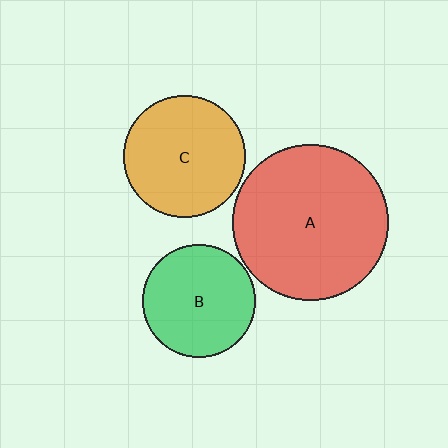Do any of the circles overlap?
No, none of the circles overlap.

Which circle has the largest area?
Circle A (red).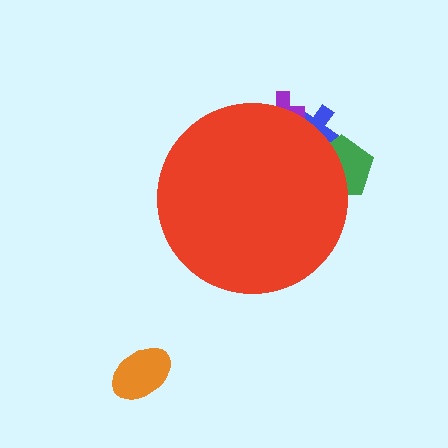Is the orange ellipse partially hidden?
No, the orange ellipse is fully visible.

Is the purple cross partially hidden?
Yes, the purple cross is partially hidden behind the red circle.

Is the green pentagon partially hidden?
Yes, the green pentagon is partially hidden behind the red circle.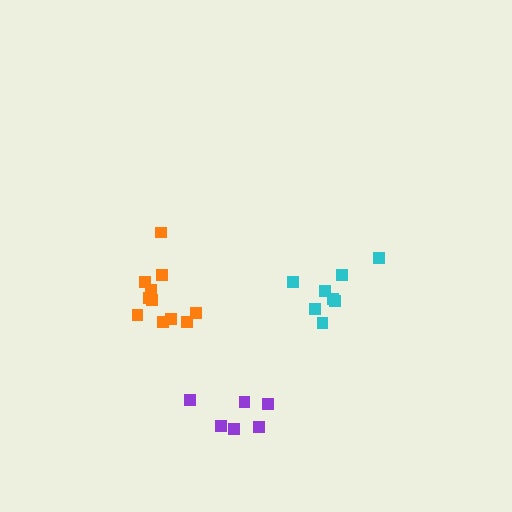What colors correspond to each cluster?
The clusters are colored: purple, orange, cyan.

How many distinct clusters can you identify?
There are 3 distinct clusters.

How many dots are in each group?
Group 1: 6 dots, Group 2: 11 dots, Group 3: 8 dots (25 total).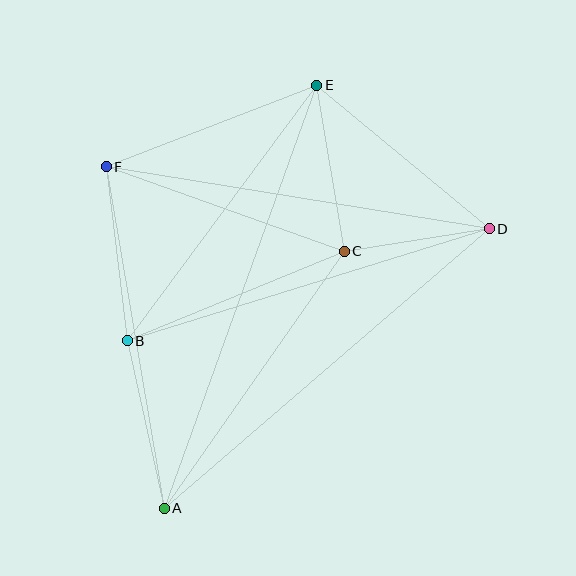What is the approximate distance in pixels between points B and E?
The distance between B and E is approximately 318 pixels.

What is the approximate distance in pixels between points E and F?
The distance between E and F is approximately 226 pixels.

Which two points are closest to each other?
Points C and D are closest to each other.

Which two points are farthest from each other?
Points A and E are farthest from each other.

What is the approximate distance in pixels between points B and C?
The distance between B and C is approximately 235 pixels.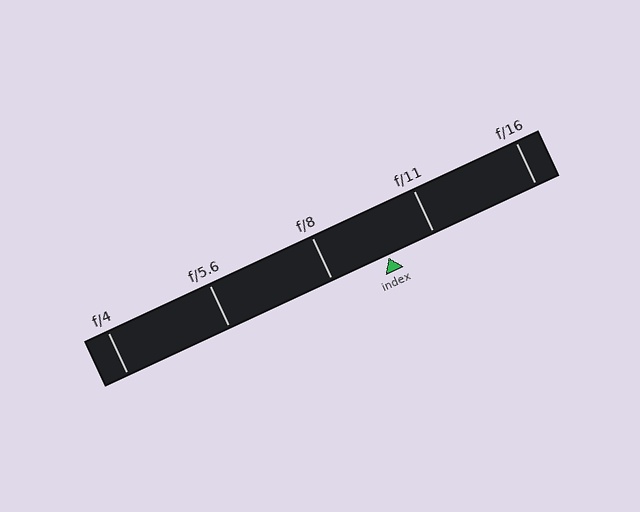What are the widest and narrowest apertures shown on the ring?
The widest aperture shown is f/4 and the narrowest is f/16.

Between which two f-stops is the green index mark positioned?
The index mark is between f/8 and f/11.